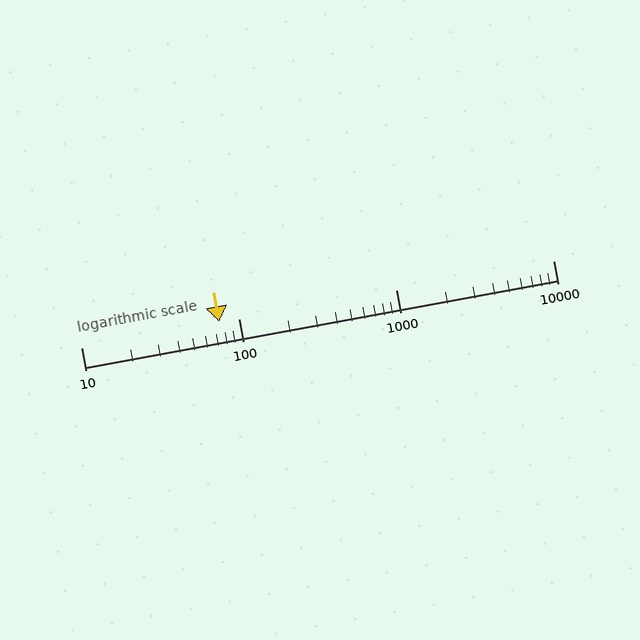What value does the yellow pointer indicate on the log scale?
The pointer indicates approximately 76.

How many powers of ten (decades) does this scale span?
The scale spans 3 decades, from 10 to 10000.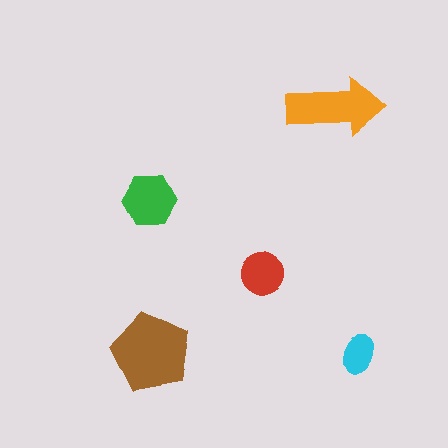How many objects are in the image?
There are 5 objects in the image.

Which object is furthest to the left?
The brown pentagon is leftmost.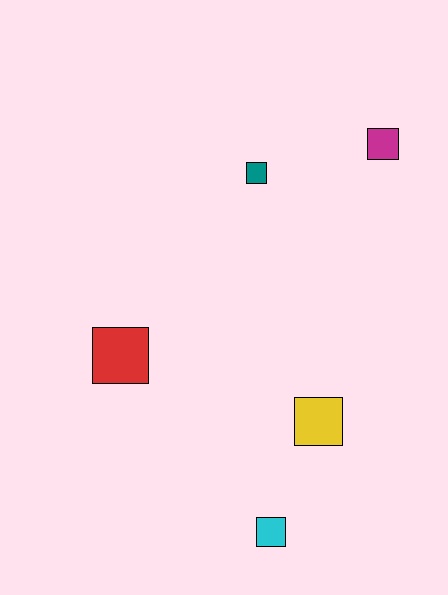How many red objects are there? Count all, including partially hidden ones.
There is 1 red object.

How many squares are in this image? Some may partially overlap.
There are 5 squares.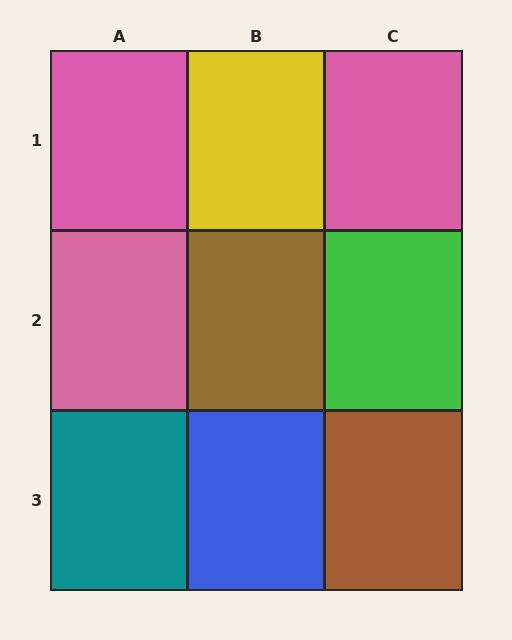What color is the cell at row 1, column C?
Pink.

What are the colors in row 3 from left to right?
Teal, blue, brown.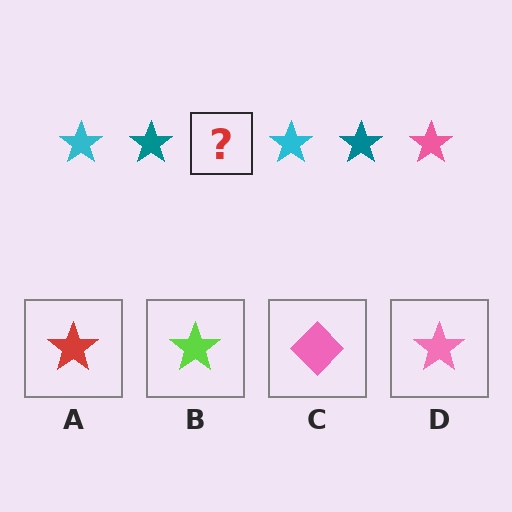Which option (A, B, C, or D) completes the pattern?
D.